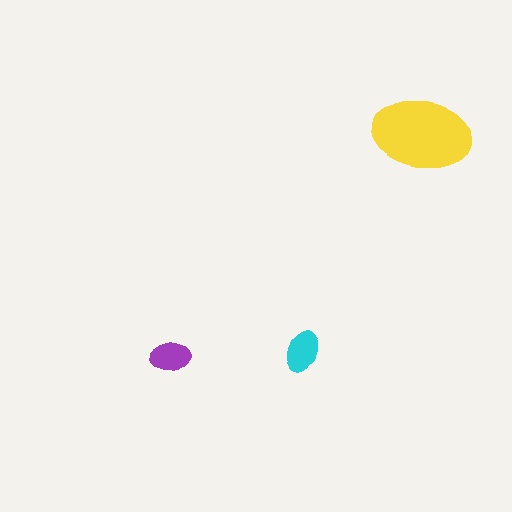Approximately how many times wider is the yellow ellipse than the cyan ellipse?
About 2.5 times wider.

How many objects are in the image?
There are 3 objects in the image.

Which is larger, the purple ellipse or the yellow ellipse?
The yellow one.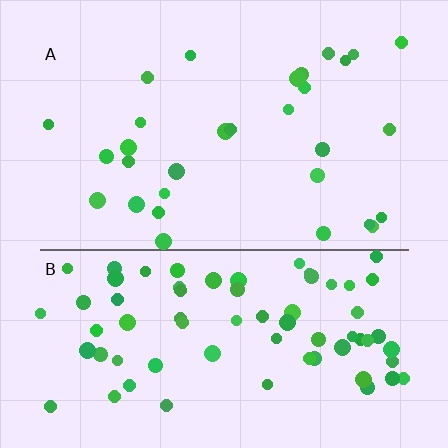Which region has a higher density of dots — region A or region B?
B (the bottom).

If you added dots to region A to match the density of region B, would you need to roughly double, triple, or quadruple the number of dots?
Approximately double.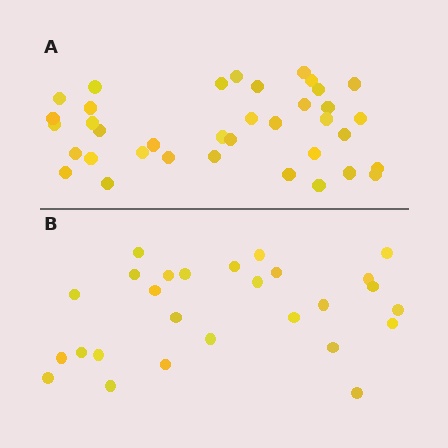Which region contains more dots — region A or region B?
Region A (the top region) has more dots.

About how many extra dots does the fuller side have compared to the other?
Region A has roughly 10 or so more dots than region B.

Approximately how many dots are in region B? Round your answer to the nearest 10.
About 30 dots. (The exact count is 27, which rounds to 30.)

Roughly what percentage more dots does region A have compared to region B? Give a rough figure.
About 35% more.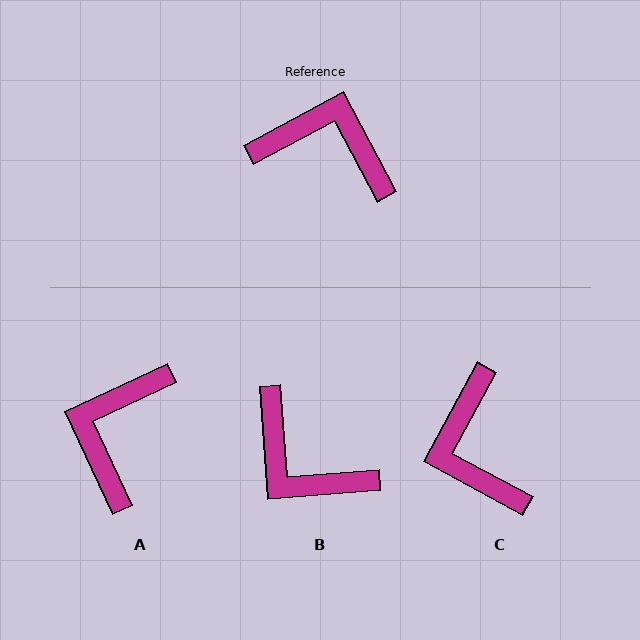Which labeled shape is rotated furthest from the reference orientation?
B, about 156 degrees away.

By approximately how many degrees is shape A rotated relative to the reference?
Approximately 87 degrees counter-clockwise.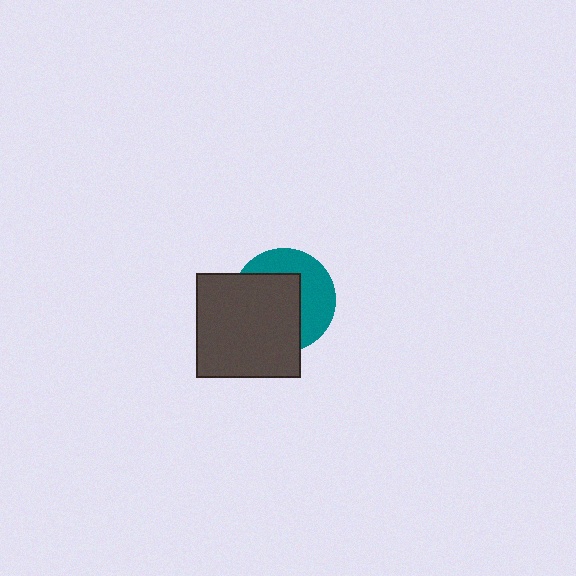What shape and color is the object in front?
The object in front is a dark gray square.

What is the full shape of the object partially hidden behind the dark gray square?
The partially hidden object is a teal circle.